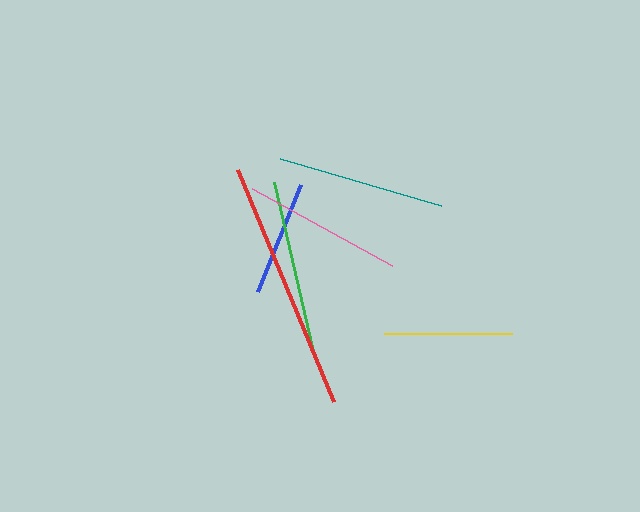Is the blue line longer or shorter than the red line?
The red line is longer than the blue line.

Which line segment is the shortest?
The blue line is the shortest at approximately 115 pixels.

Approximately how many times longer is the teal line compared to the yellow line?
The teal line is approximately 1.3 times the length of the yellow line.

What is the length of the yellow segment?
The yellow segment is approximately 128 pixels long.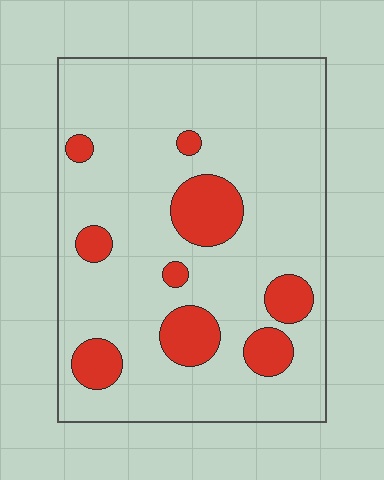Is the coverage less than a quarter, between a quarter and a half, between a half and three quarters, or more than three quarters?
Less than a quarter.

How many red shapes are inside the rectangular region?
9.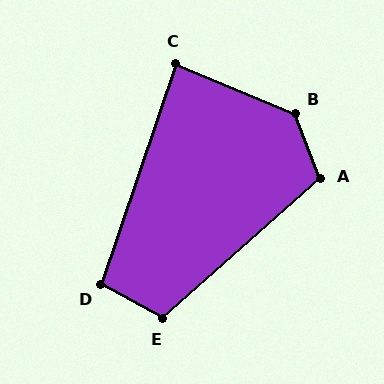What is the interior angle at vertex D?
Approximately 100 degrees (obtuse).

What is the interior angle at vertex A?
Approximately 110 degrees (obtuse).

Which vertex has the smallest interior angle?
C, at approximately 86 degrees.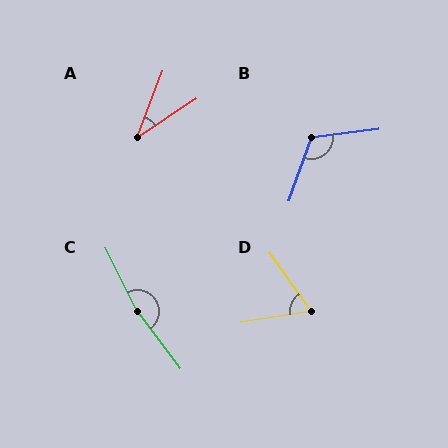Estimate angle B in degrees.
Approximately 117 degrees.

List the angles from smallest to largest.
A (36°), D (64°), B (117°), C (169°).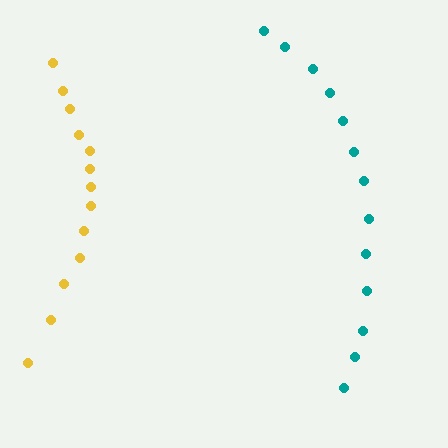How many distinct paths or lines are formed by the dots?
There are 2 distinct paths.